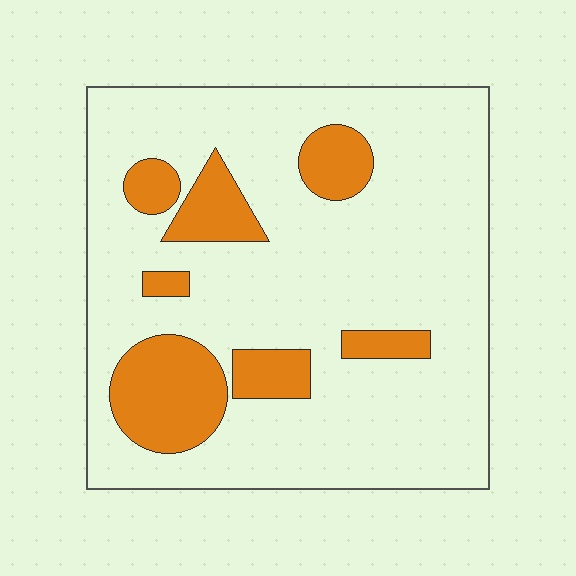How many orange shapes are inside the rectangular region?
7.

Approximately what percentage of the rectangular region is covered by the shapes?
Approximately 20%.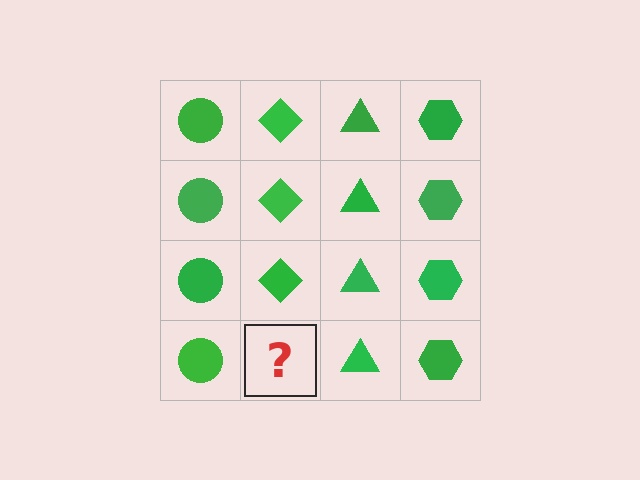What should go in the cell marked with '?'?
The missing cell should contain a green diamond.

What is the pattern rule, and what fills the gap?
The rule is that each column has a consistent shape. The gap should be filled with a green diamond.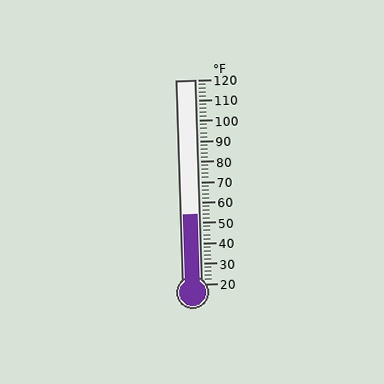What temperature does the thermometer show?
The thermometer shows approximately 54°F.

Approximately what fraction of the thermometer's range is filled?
The thermometer is filled to approximately 35% of its range.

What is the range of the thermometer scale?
The thermometer scale ranges from 20°F to 120°F.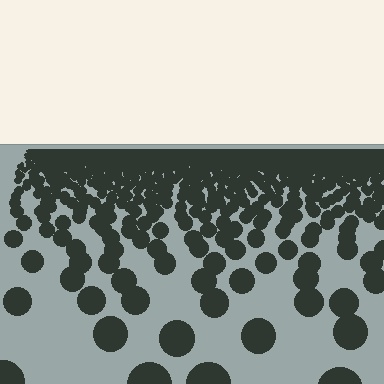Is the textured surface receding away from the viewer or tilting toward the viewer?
The surface is receding away from the viewer. Texture elements get smaller and denser toward the top.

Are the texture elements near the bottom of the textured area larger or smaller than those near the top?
Larger. Near the bottom, elements are closer to the viewer and appear at a bigger on-screen size.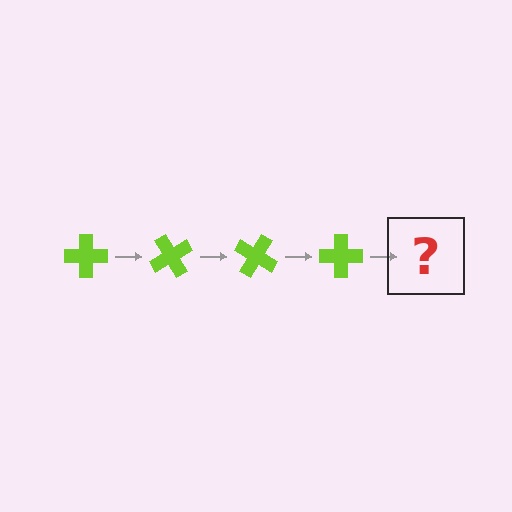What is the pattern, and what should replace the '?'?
The pattern is that the cross rotates 60 degrees each step. The '?' should be a lime cross rotated 240 degrees.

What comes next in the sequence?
The next element should be a lime cross rotated 240 degrees.